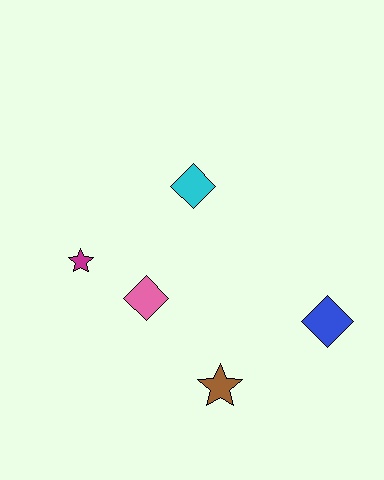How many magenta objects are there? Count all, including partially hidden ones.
There is 1 magenta object.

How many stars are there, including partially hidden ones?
There are 2 stars.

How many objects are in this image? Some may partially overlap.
There are 5 objects.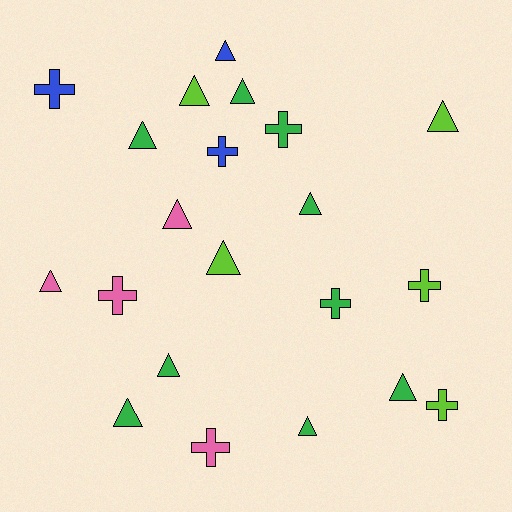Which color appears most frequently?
Green, with 9 objects.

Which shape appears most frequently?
Triangle, with 13 objects.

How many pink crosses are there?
There are 2 pink crosses.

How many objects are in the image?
There are 21 objects.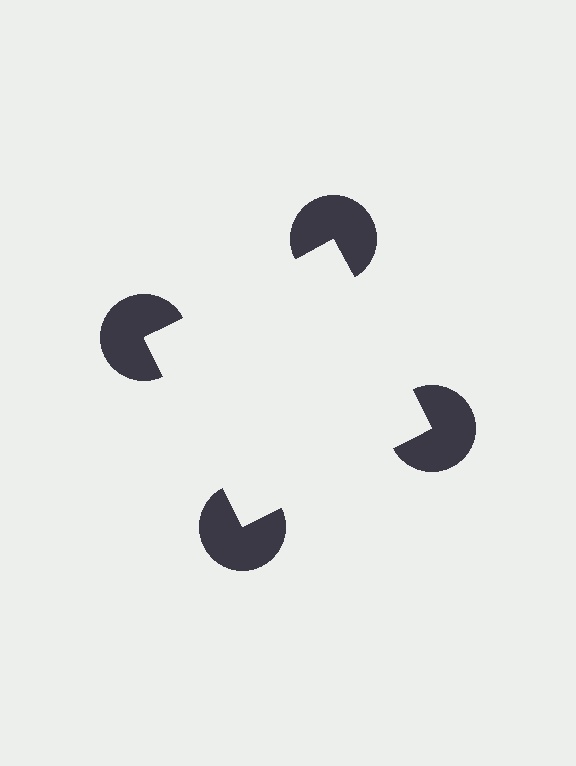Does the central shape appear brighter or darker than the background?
It typically appears slightly brighter than the background, even though no actual brightness change is drawn.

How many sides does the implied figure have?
4 sides.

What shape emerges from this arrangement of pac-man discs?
An illusory square — its edges are inferred from the aligned wedge cuts in the pac-man discs, not physically drawn.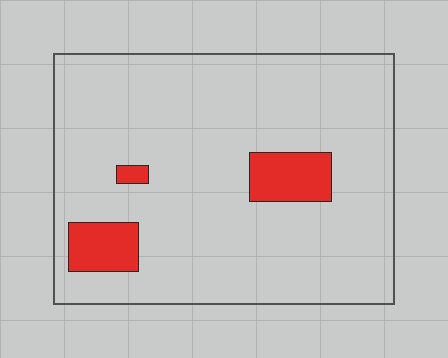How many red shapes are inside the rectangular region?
3.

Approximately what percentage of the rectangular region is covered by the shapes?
Approximately 10%.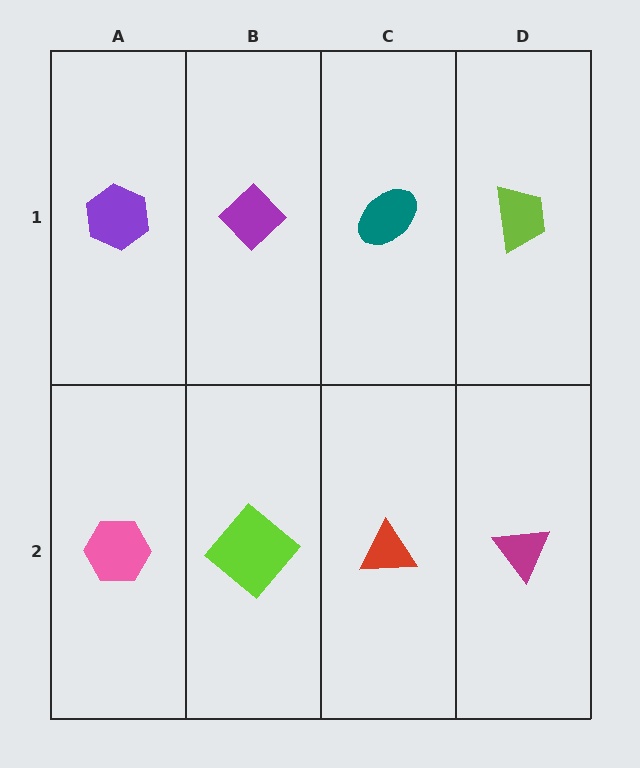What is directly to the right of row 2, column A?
A lime diamond.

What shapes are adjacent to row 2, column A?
A purple hexagon (row 1, column A), a lime diamond (row 2, column B).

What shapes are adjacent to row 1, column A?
A pink hexagon (row 2, column A), a purple diamond (row 1, column B).